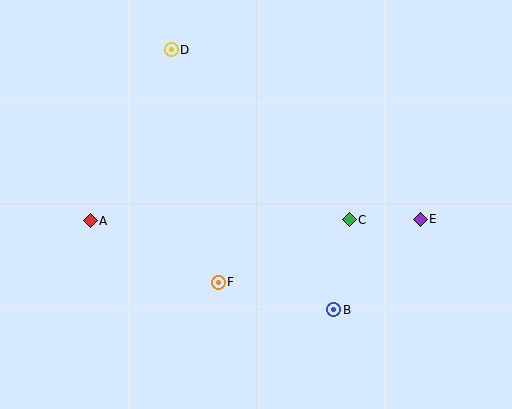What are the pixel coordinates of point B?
Point B is at (334, 310).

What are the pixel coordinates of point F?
Point F is at (218, 282).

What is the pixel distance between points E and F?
The distance between E and F is 211 pixels.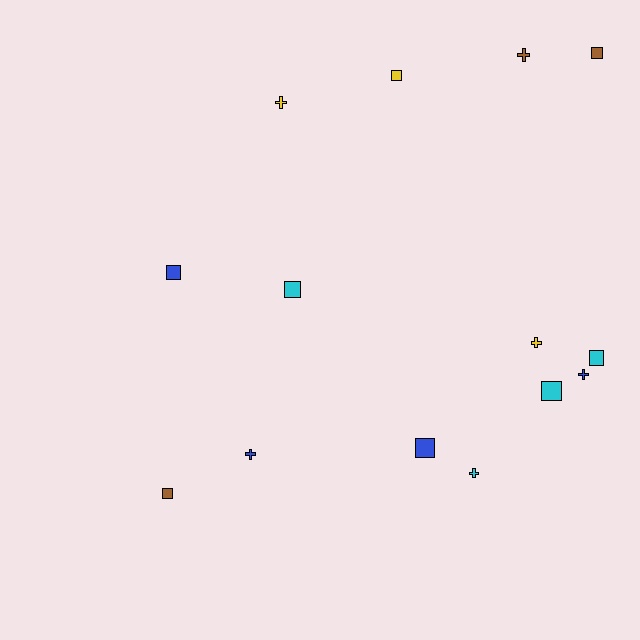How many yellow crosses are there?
There are 2 yellow crosses.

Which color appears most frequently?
Blue, with 4 objects.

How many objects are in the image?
There are 14 objects.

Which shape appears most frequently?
Square, with 8 objects.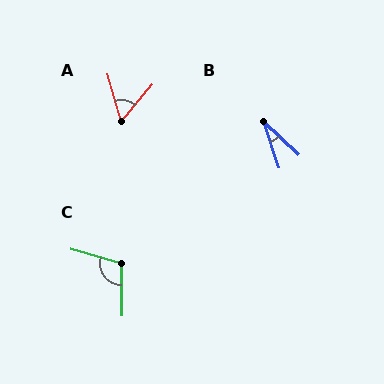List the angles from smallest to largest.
B (29°), A (56°), C (106°).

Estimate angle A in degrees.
Approximately 56 degrees.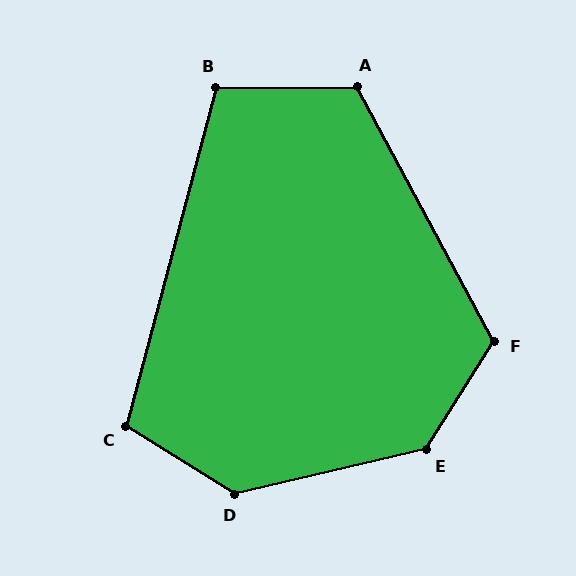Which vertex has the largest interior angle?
E, at approximately 135 degrees.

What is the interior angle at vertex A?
Approximately 118 degrees (obtuse).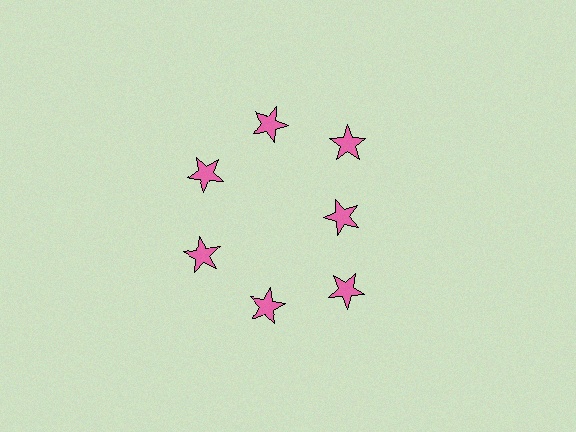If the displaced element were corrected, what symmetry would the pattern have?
It would have 7-fold rotational symmetry — the pattern would map onto itself every 51 degrees.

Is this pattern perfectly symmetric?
No. The 7 pink stars are arranged in a ring, but one element near the 3 o'clock position is pulled inward toward the center, breaking the 7-fold rotational symmetry.